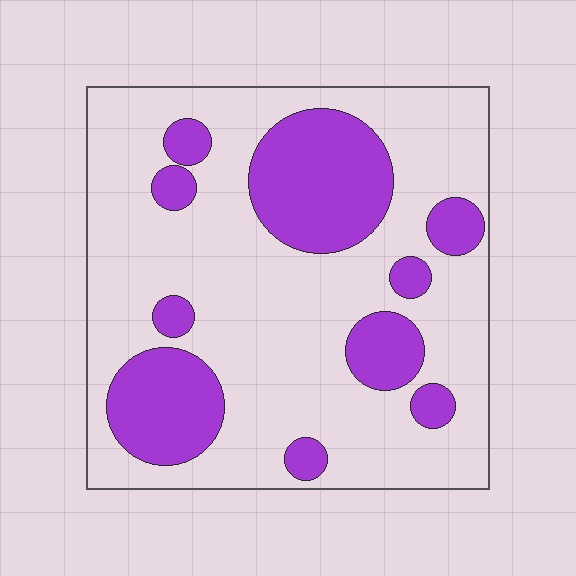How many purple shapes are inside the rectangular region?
10.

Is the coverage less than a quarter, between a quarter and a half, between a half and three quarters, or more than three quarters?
Between a quarter and a half.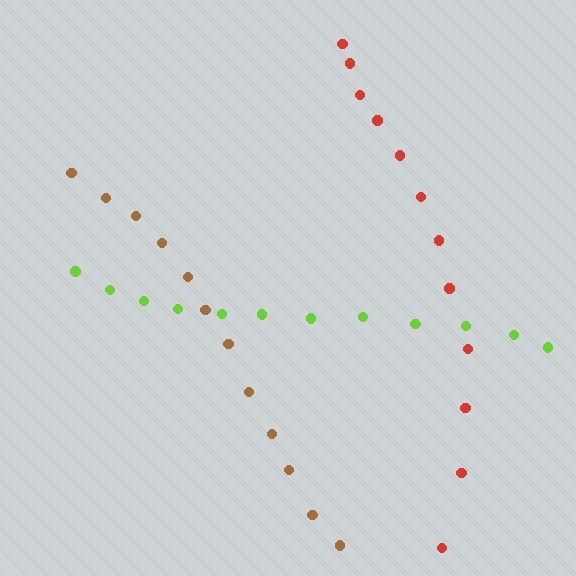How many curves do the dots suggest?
There are 3 distinct paths.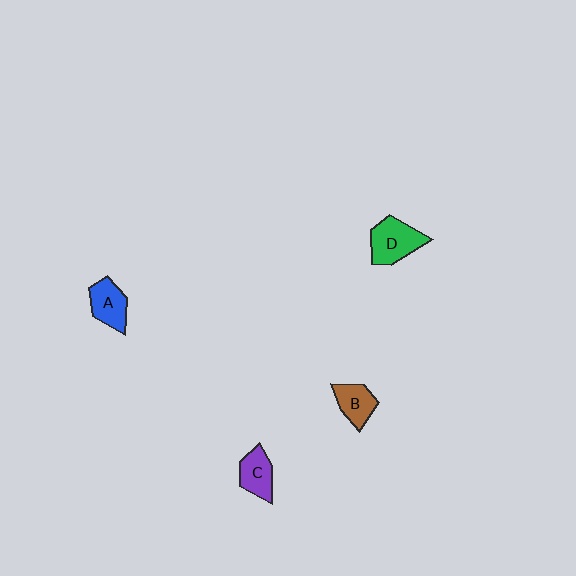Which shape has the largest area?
Shape D (green).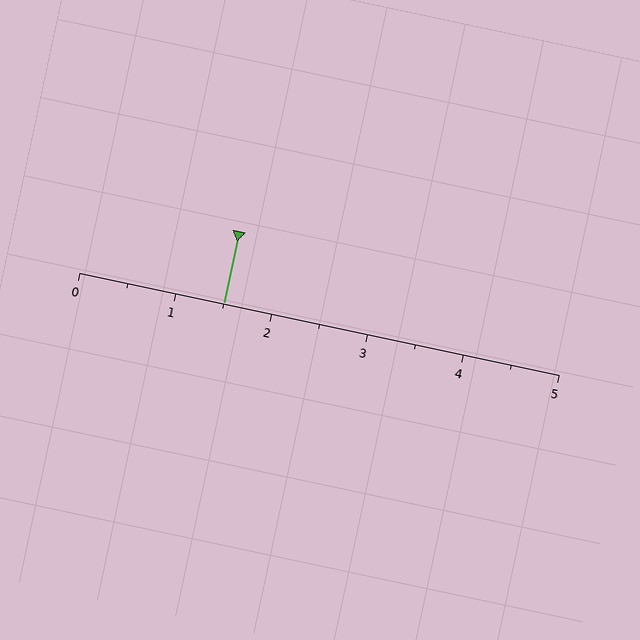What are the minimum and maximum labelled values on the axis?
The axis runs from 0 to 5.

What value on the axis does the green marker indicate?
The marker indicates approximately 1.5.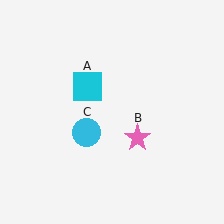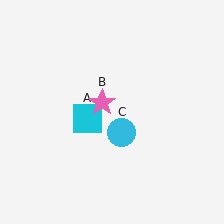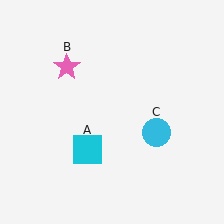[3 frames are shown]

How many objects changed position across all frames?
3 objects changed position: cyan square (object A), pink star (object B), cyan circle (object C).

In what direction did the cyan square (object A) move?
The cyan square (object A) moved down.